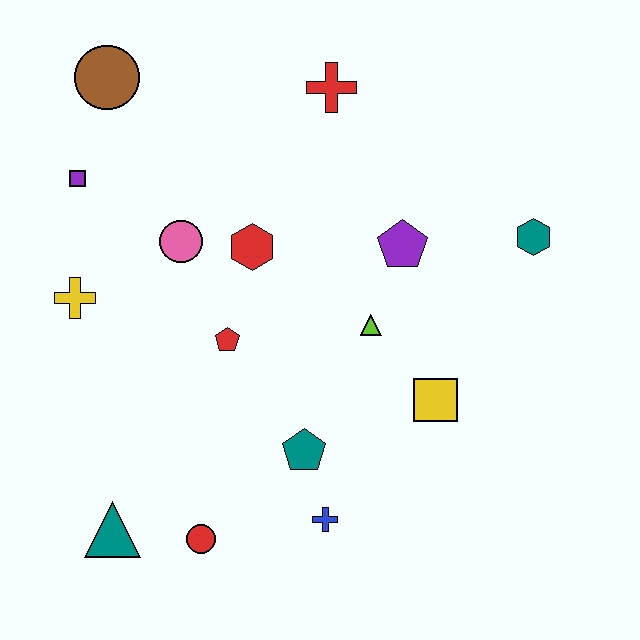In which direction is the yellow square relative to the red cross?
The yellow square is below the red cross.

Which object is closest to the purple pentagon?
The lime triangle is closest to the purple pentagon.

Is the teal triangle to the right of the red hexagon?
No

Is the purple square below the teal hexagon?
No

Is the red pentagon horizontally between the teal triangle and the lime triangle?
Yes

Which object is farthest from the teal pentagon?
The brown circle is farthest from the teal pentagon.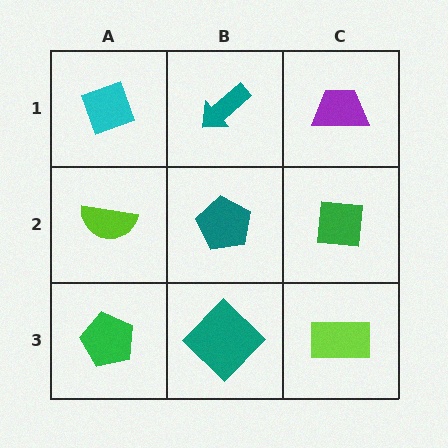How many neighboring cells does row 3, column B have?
3.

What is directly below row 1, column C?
A green square.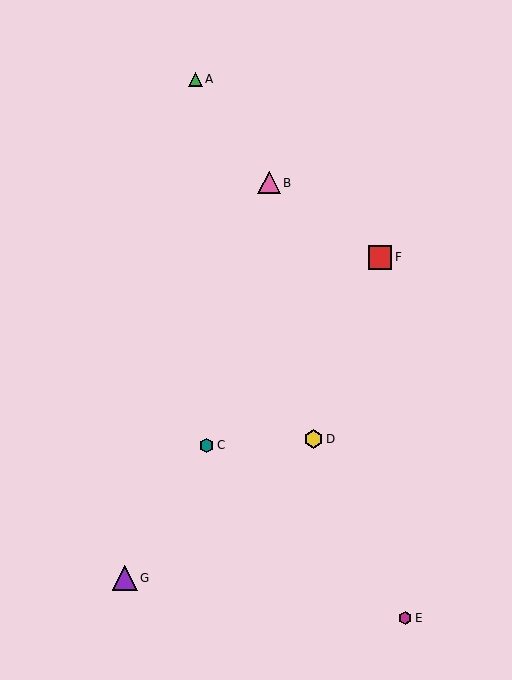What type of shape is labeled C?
Shape C is a teal hexagon.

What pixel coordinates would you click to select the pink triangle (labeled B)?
Click at (269, 183) to select the pink triangle B.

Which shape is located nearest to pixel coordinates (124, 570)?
The purple triangle (labeled G) at (125, 578) is nearest to that location.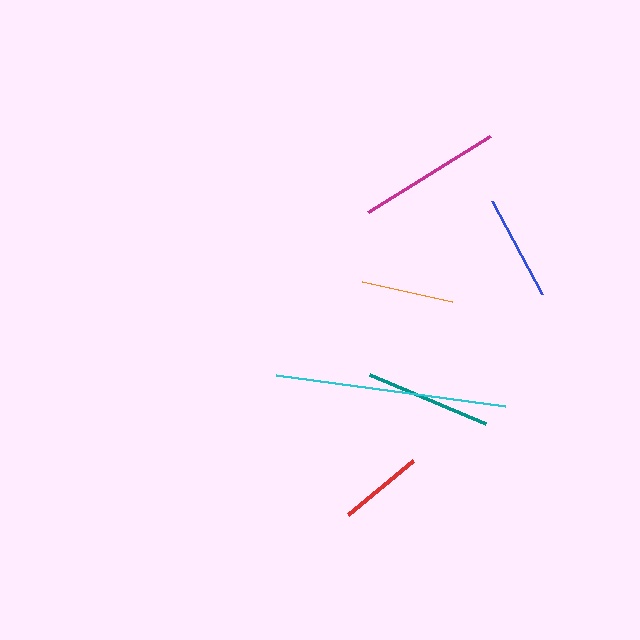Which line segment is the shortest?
The red line is the shortest at approximately 84 pixels.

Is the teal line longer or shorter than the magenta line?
The magenta line is longer than the teal line.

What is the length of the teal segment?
The teal segment is approximately 127 pixels long.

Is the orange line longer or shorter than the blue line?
The blue line is longer than the orange line.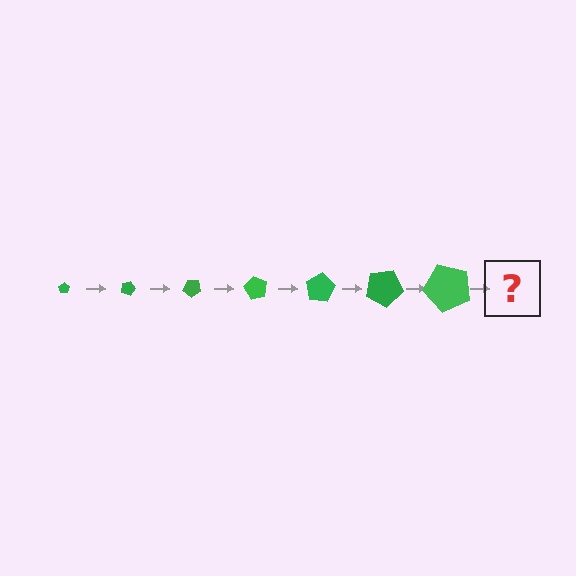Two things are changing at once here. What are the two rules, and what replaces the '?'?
The two rules are that the pentagon grows larger each step and it rotates 20 degrees each step. The '?' should be a pentagon, larger than the previous one and rotated 140 degrees from the start.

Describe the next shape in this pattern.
It should be a pentagon, larger than the previous one and rotated 140 degrees from the start.